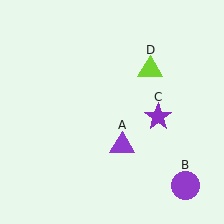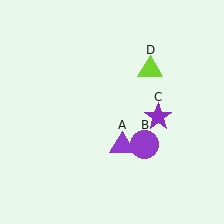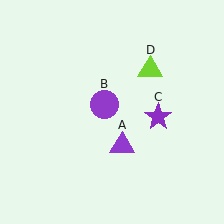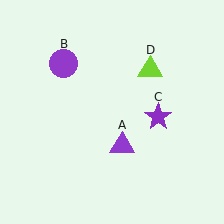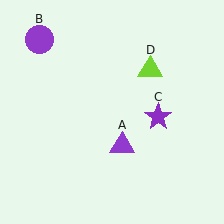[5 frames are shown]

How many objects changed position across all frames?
1 object changed position: purple circle (object B).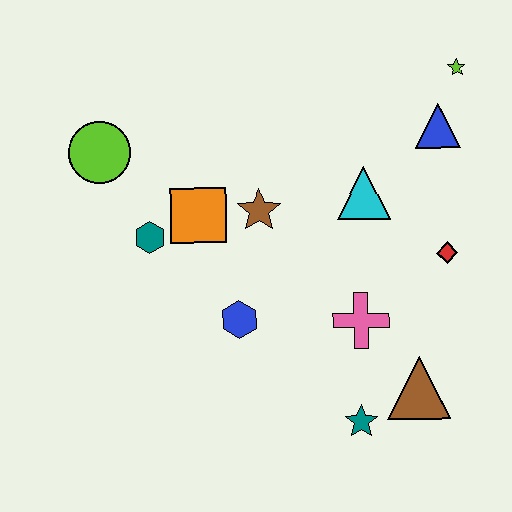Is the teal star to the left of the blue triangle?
Yes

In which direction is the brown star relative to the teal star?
The brown star is above the teal star.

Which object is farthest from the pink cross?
The lime circle is farthest from the pink cross.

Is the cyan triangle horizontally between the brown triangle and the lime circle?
Yes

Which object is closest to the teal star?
The brown triangle is closest to the teal star.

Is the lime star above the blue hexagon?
Yes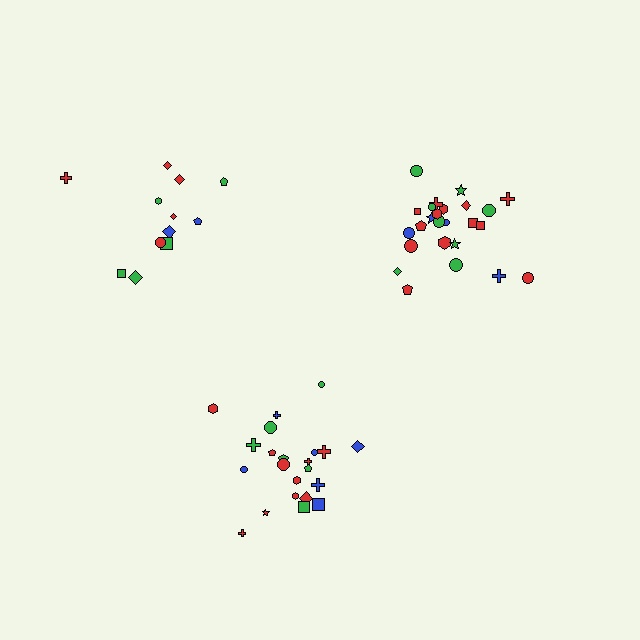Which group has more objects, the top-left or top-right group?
The top-right group.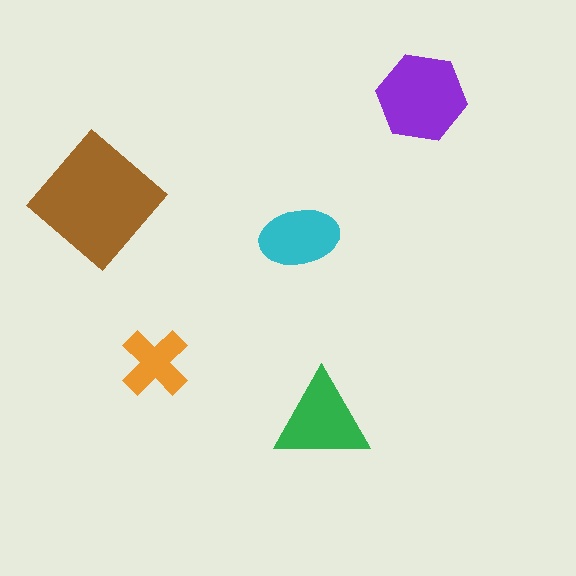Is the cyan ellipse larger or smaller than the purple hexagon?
Smaller.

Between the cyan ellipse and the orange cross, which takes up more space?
The cyan ellipse.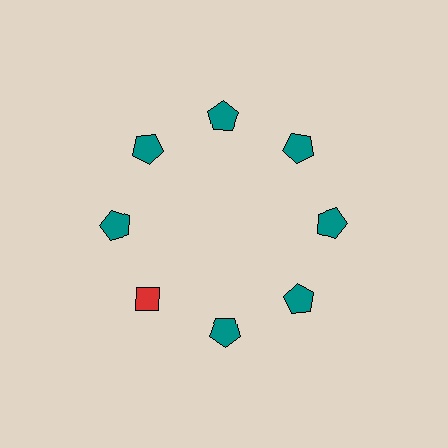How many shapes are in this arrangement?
There are 8 shapes arranged in a ring pattern.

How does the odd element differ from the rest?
It differs in both color (red instead of teal) and shape (diamond instead of pentagon).